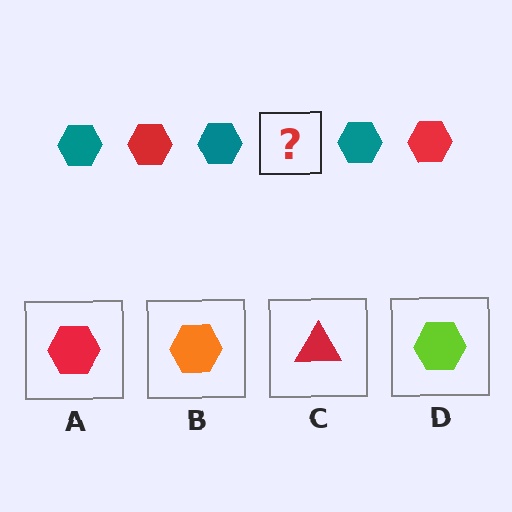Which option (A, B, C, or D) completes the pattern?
A.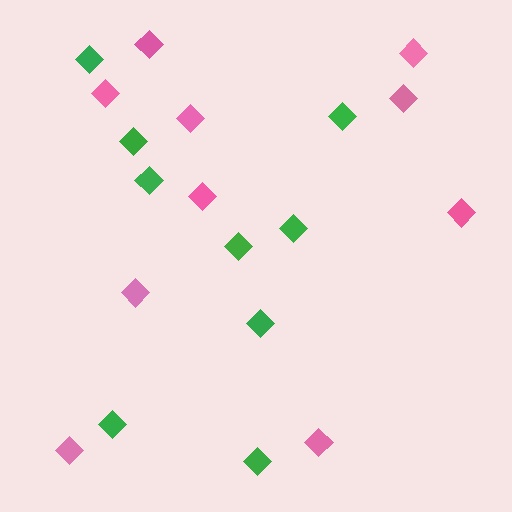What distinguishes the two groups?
There are 2 groups: one group of pink diamonds (10) and one group of green diamonds (9).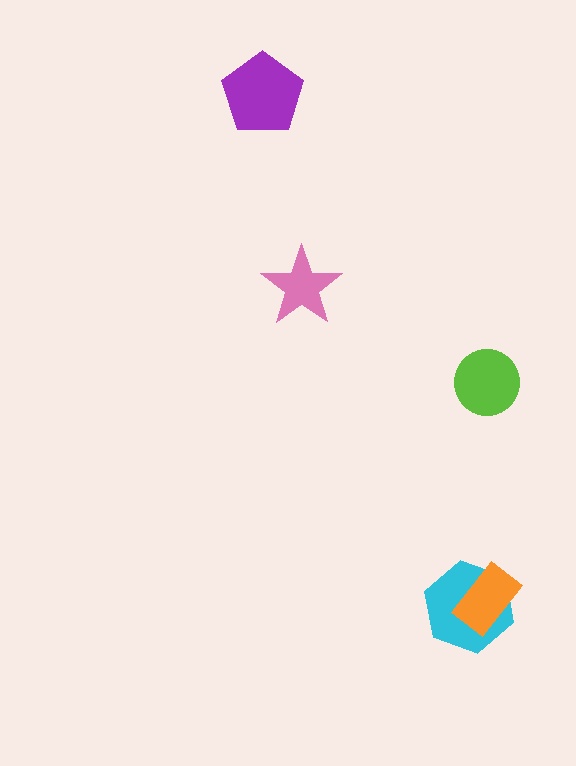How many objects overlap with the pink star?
0 objects overlap with the pink star.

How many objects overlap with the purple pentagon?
0 objects overlap with the purple pentagon.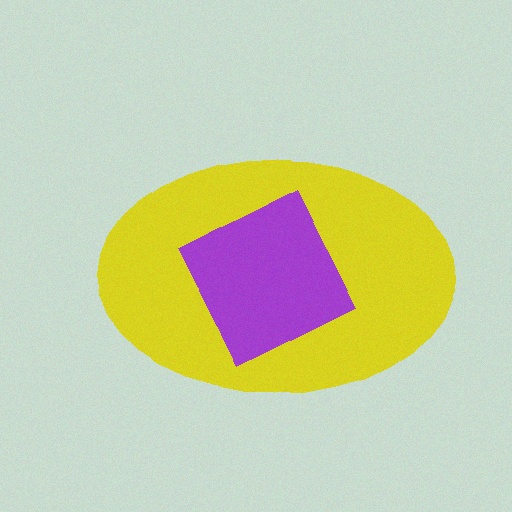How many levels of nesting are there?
2.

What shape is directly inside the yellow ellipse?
The purple square.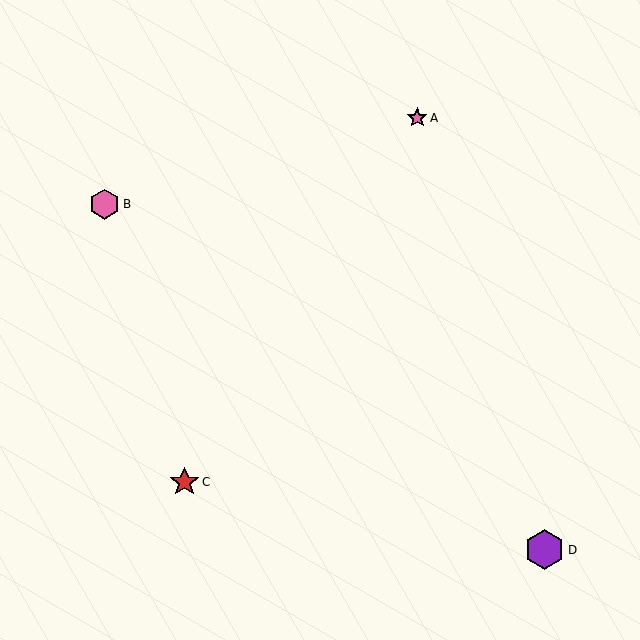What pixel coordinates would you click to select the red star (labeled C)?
Click at (185, 482) to select the red star C.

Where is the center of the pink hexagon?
The center of the pink hexagon is at (105, 204).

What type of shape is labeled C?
Shape C is a red star.